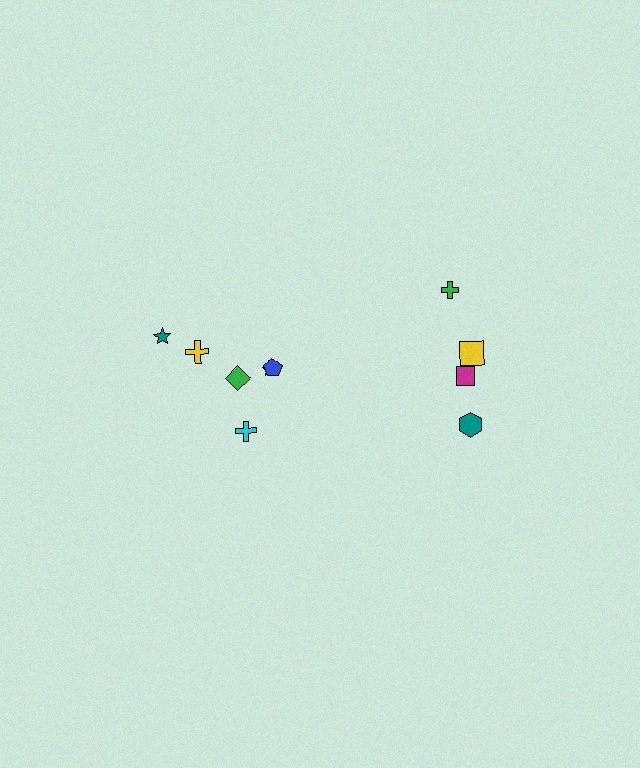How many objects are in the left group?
There are 6 objects.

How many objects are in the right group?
There are 4 objects.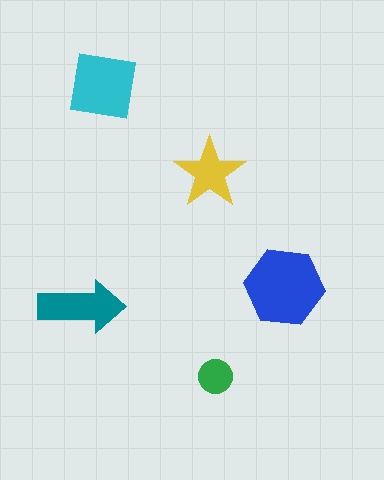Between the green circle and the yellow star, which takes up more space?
The yellow star.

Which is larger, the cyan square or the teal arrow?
The cyan square.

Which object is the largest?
The blue hexagon.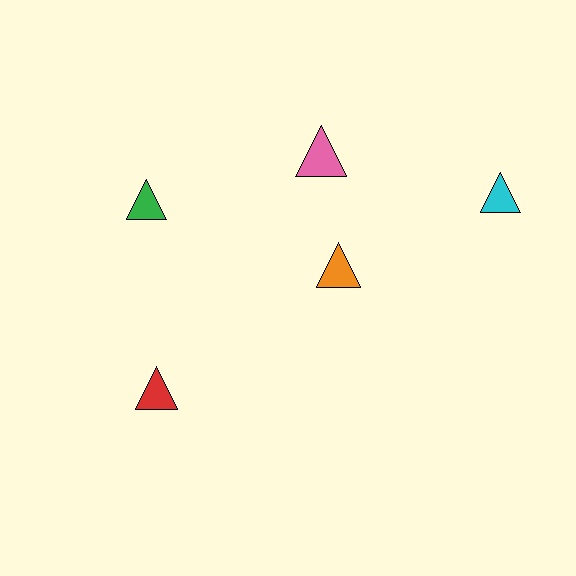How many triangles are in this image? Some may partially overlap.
There are 5 triangles.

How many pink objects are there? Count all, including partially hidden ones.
There is 1 pink object.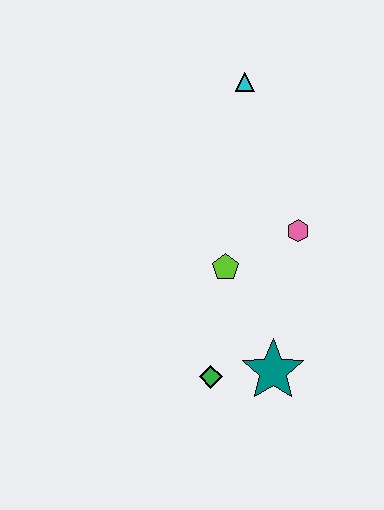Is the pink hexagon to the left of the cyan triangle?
No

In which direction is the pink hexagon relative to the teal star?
The pink hexagon is above the teal star.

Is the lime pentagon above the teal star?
Yes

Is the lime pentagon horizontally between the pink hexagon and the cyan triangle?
No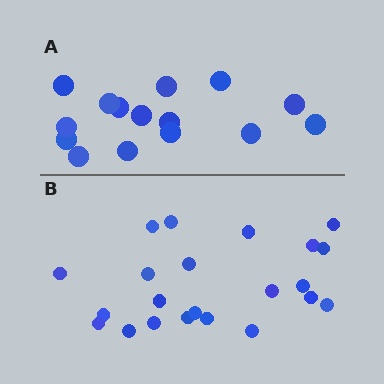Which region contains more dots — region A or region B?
Region B (the bottom region) has more dots.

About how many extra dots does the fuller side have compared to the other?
Region B has roughly 8 or so more dots than region A.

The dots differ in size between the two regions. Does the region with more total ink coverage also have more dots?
No. Region A has more total ink coverage because its dots are larger, but region B actually contains more individual dots. Total area can be misleading — the number of items is what matters here.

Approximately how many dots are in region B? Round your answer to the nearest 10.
About 20 dots. (The exact count is 22, which rounds to 20.)